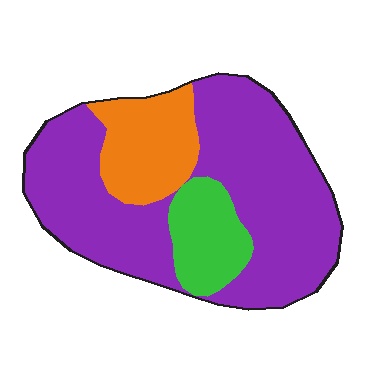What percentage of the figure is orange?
Orange covers roughly 20% of the figure.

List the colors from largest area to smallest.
From largest to smallest: purple, orange, green.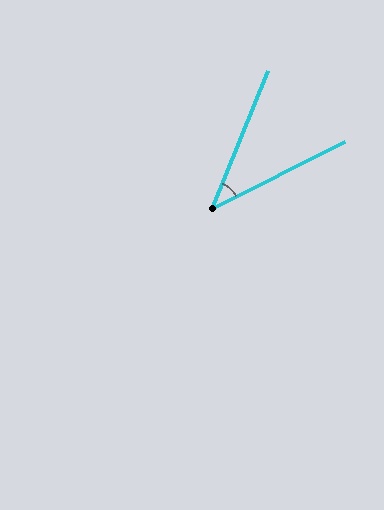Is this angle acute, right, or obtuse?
It is acute.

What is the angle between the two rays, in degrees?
Approximately 41 degrees.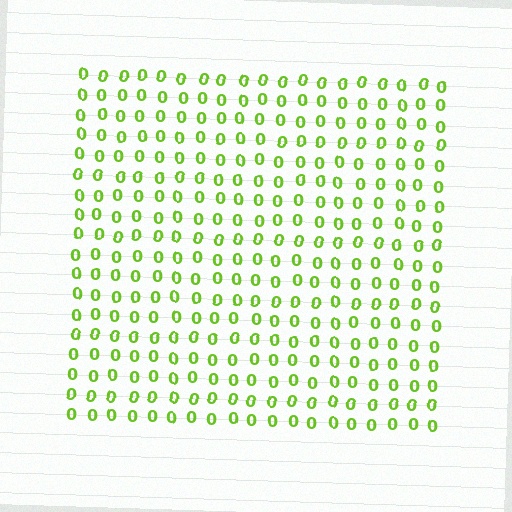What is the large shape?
The large shape is a square.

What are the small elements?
The small elements are digit 0's.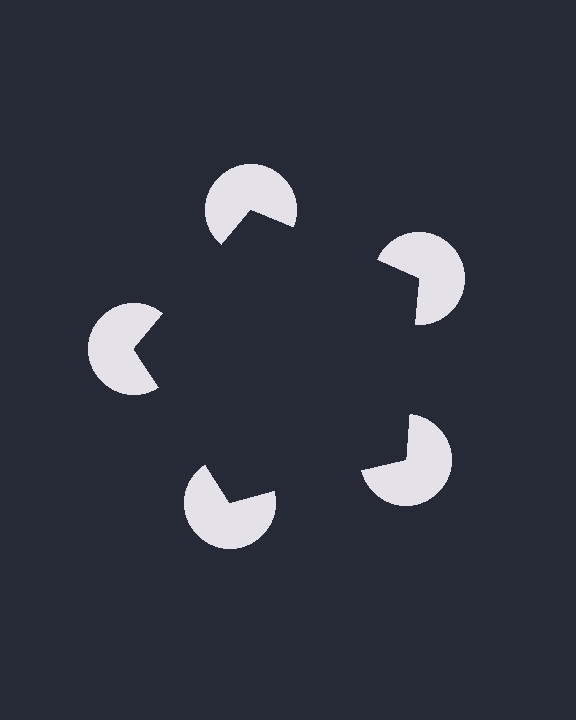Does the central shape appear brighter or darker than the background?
It typically appears slightly darker than the background, even though no actual brightness change is drawn.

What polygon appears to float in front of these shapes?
An illusory pentagon — its edges are inferred from the aligned wedge cuts in the pac-man discs, not physically drawn.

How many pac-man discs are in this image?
There are 5 — one at each vertex of the illusory pentagon.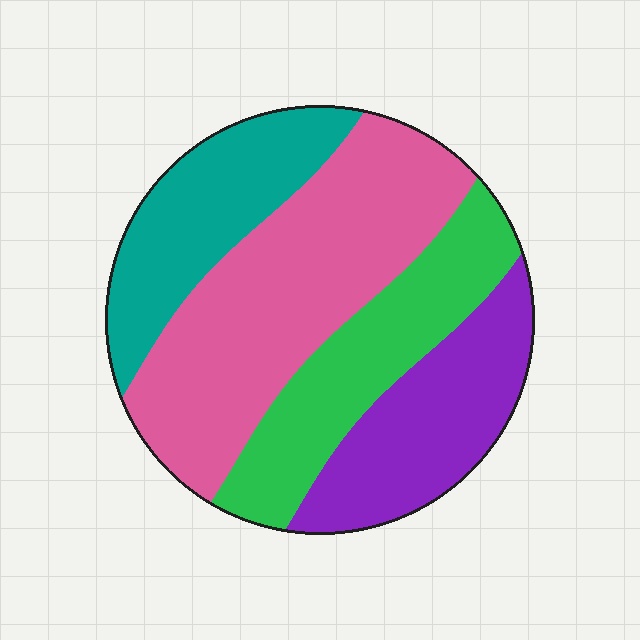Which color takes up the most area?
Pink, at roughly 40%.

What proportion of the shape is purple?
Purple covers about 20% of the shape.